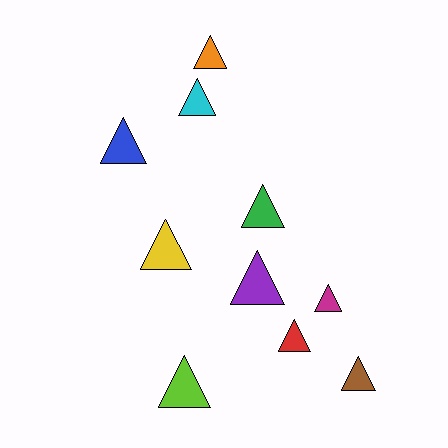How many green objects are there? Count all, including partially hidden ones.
There is 1 green object.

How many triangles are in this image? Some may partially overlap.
There are 10 triangles.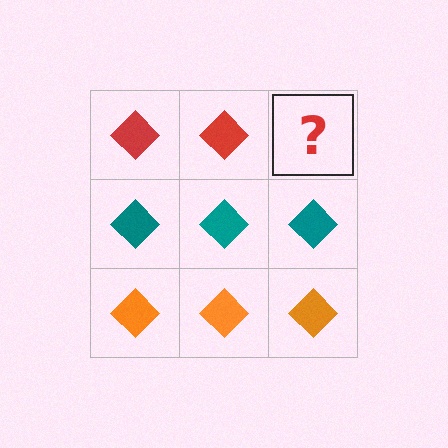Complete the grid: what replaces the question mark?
The question mark should be replaced with a red diamond.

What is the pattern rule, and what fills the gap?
The rule is that each row has a consistent color. The gap should be filled with a red diamond.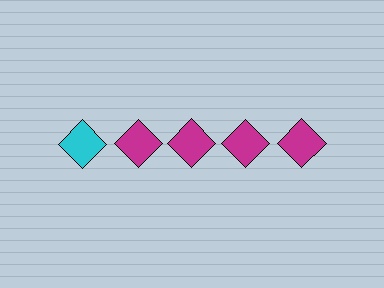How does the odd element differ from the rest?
It has a different color: cyan instead of magenta.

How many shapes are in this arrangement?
There are 5 shapes arranged in a grid pattern.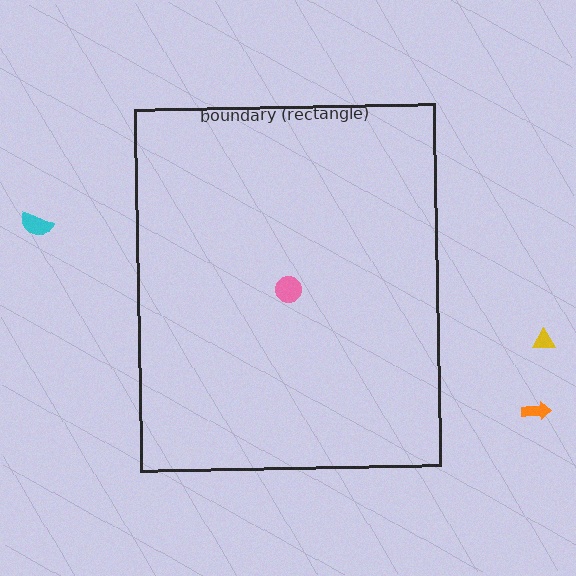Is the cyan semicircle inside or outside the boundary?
Outside.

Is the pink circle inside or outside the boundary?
Inside.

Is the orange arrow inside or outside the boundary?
Outside.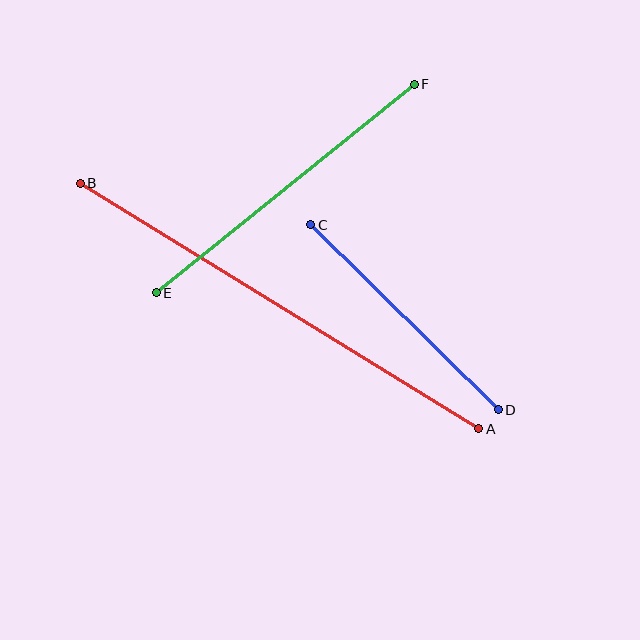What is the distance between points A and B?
The distance is approximately 468 pixels.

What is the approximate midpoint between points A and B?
The midpoint is at approximately (279, 306) pixels.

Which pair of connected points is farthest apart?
Points A and B are farthest apart.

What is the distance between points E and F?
The distance is approximately 332 pixels.